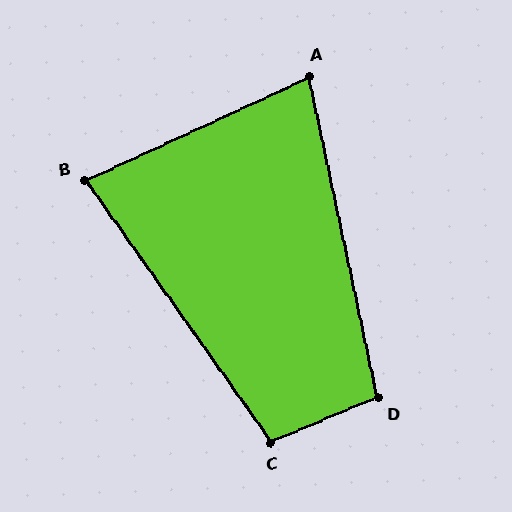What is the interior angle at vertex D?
Approximately 101 degrees (obtuse).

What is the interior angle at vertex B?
Approximately 79 degrees (acute).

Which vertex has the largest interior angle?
C, at approximately 103 degrees.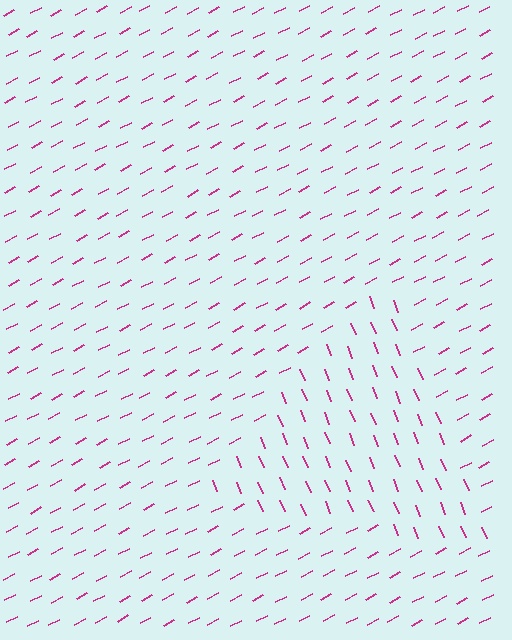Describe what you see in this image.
The image is filled with small magenta line segments. A triangle region in the image has lines oriented differently from the surrounding lines, creating a visible texture boundary.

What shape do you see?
I see a triangle.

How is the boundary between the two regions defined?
The boundary is defined purely by a change in line orientation (approximately 84 degrees difference). All lines are the same color and thickness.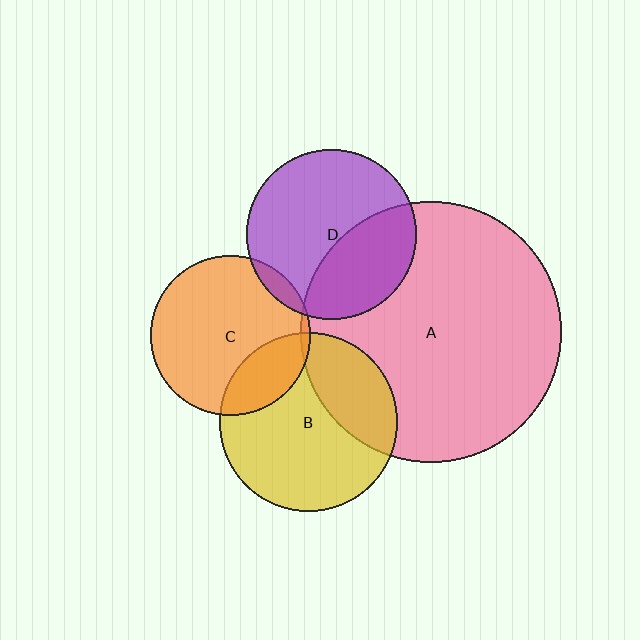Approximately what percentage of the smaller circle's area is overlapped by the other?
Approximately 35%.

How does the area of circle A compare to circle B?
Approximately 2.2 times.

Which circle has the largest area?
Circle A (pink).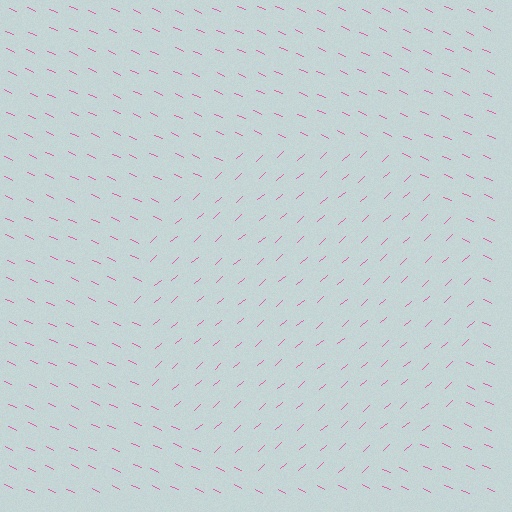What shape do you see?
I see a circle.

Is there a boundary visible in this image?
Yes, there is a texture boundary formed by a change in line orientation.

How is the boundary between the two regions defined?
The boundary is defined purely by a change in line orientation (approximately 66 degrees difference). All lines are the same color and thickness.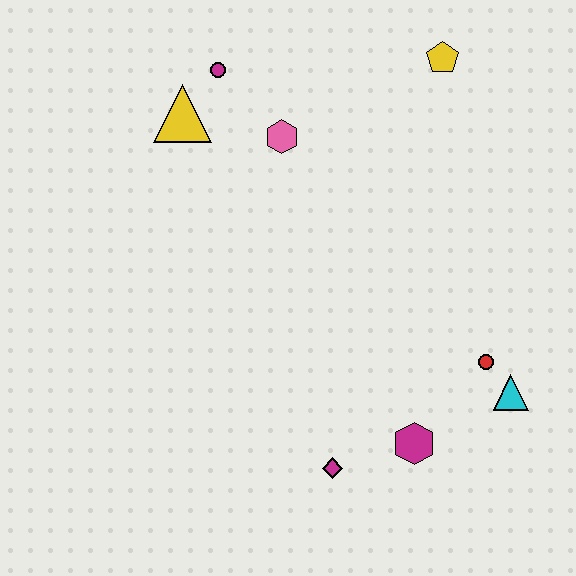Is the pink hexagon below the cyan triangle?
No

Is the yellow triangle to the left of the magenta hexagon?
Yes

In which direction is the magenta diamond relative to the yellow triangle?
The magenta diamond is below the yellow triangle.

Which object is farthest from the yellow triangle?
The cyan triangle is farthest from the yellow triangle.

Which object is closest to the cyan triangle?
The red circle is closest to the cyan triangle.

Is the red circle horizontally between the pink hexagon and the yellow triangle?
No